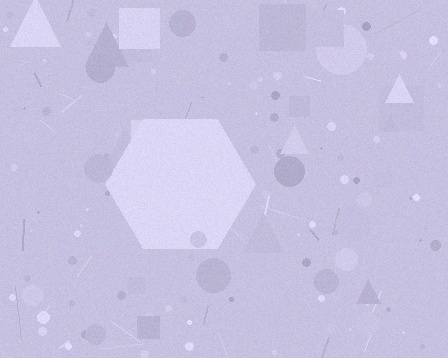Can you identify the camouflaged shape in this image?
The camouflaged shape is a hexagon.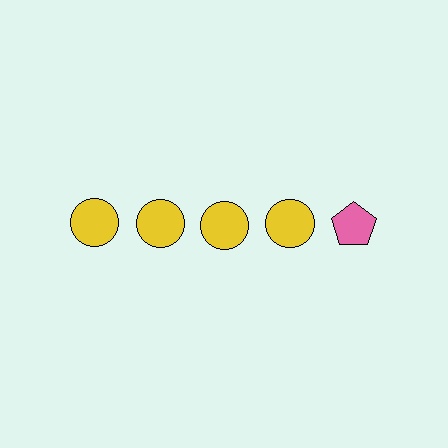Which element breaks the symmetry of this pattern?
The pink pentagon in the top row, rightmost column breaks the symmetry. All other shapes are yellow circles.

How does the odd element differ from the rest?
It differs in both color (pink instead of yellow) and shape (pentagon instead of circle).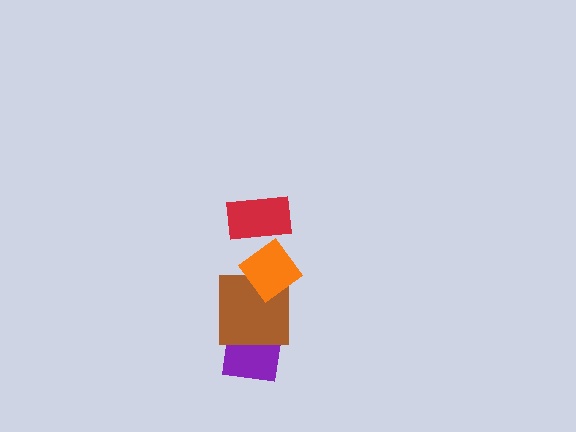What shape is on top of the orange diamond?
The red rectangle is on top of the orange diamond.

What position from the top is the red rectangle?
The red rectangle is 1st from the top.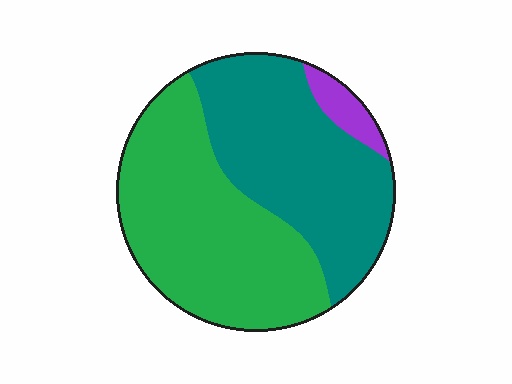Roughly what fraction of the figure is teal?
Teal covers about 45% of the figure.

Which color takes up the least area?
Purple, at roughly 5%.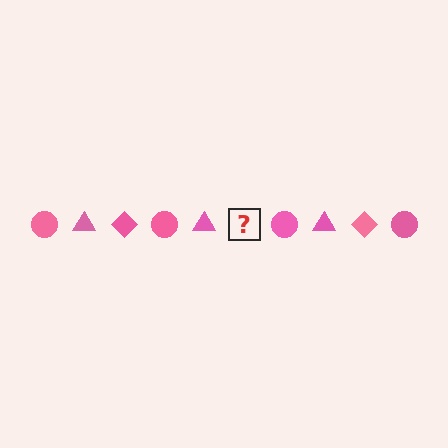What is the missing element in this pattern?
The missing element is a pink diamond.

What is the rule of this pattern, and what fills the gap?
The rule is that the pattern cycles through circle, triangle, diamond shapes in pink. The gap should be filled with a pink diamond.